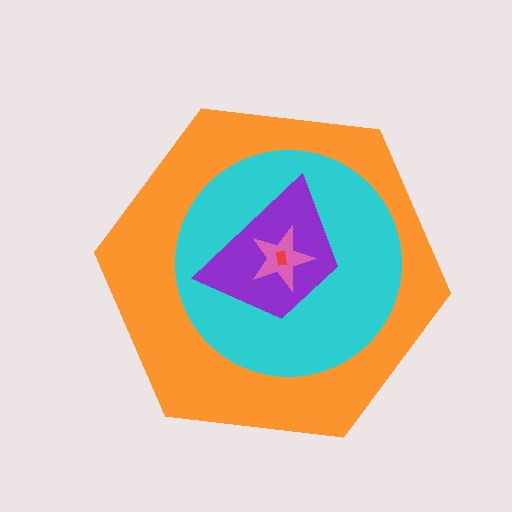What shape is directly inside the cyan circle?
The purple trapezoid.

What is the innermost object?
The red rectangle.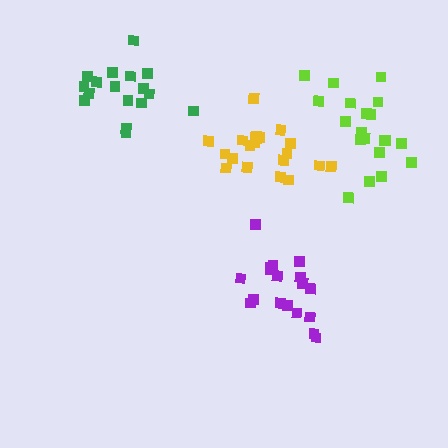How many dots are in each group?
Group 1: 20 dots, Group 2: 18 dots, Group 3: 17 dots, Group 4: 20 dots (75 total).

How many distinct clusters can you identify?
There are 4 distinct clusters.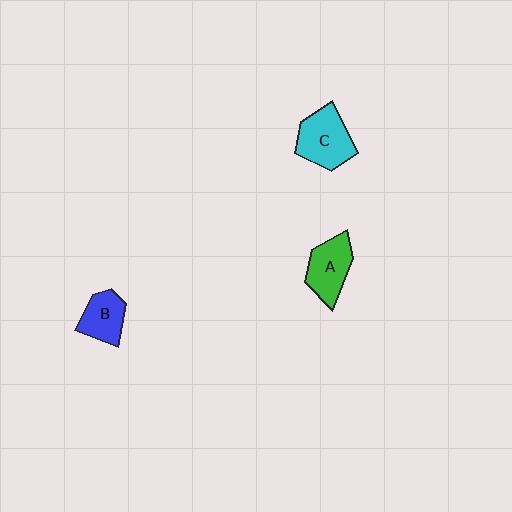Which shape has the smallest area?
Shape B (blue).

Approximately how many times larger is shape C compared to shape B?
Approximately 1.4 times.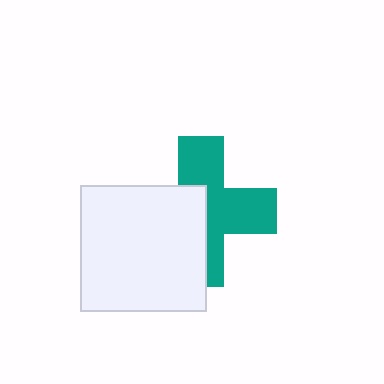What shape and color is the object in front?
The object in front is a white square.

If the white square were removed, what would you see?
You would see the complete teal cross.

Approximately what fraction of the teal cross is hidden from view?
Roughly 46% of the teal cross is hidden behind the white square.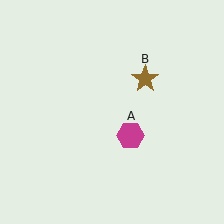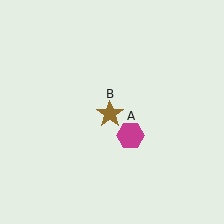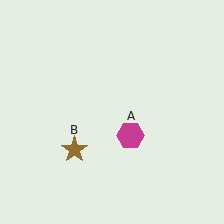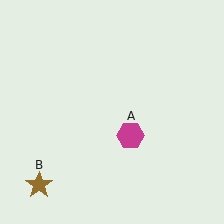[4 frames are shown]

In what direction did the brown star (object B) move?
The brown star (object B) moved down and to the left.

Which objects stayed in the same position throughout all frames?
Magenta hexagon (object A) remained stationary.